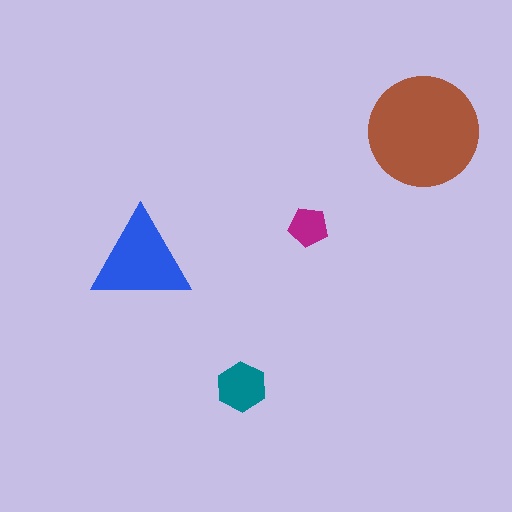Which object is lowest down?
The teal hexagon is bottommost.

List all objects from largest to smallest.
The brown circle, the blue triangle, the teal hexagon, the magenta pentagon.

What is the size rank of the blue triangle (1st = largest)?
2nd.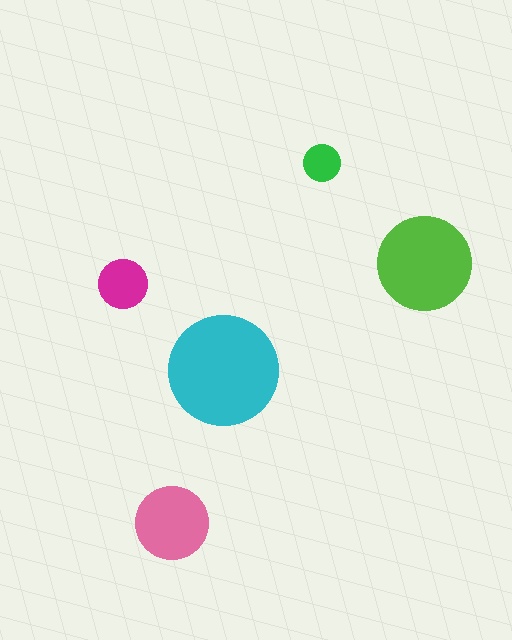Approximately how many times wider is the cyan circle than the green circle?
About 3 times wider.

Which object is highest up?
The green circle is topmost.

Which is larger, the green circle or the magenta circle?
The magenta one.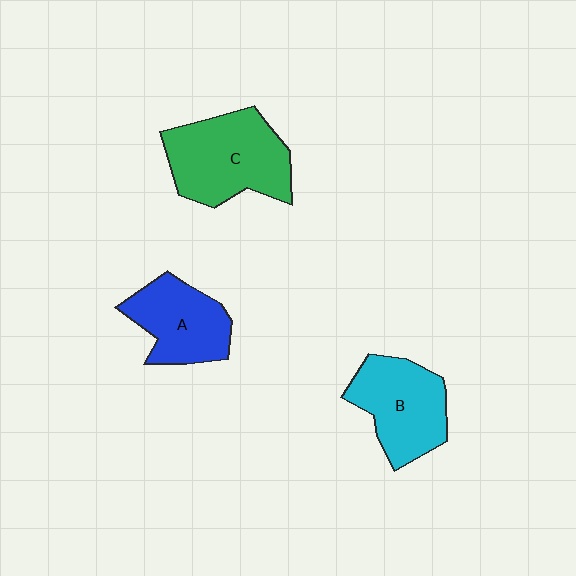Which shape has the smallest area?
Shape A (blue).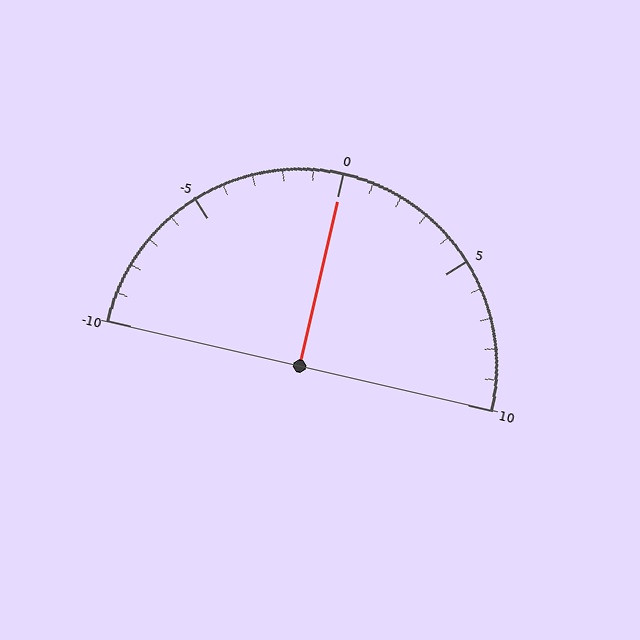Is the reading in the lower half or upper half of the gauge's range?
The reading is in the upper half of the range (-10 to 10).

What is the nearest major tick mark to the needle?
The nearest major tick mark is 0.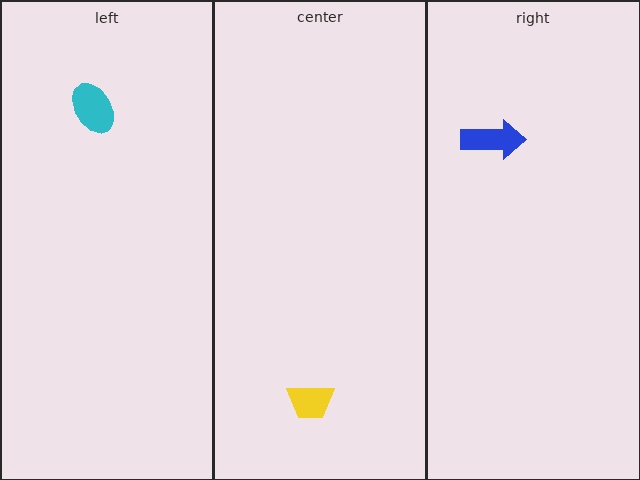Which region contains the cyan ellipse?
The left region.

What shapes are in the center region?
The yellow trapezoid.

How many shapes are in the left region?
1.